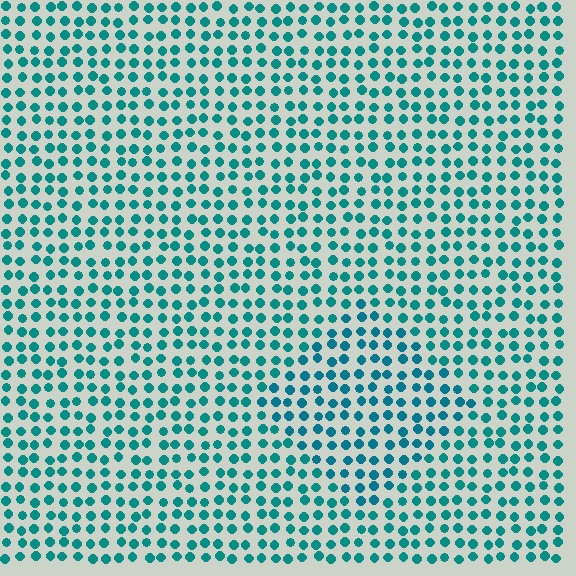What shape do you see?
I see a diamond.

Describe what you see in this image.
The image is filled with small teal elements in a uniform arrangement. A diamond-shaped region is visible where the elements are tinted to a slightly different hue, forming a subtle color boundary.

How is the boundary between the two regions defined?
The boundary is defined purely by a slight shift in hue (about 14 degrees). Spacing, size, and orientation are identical on both sides.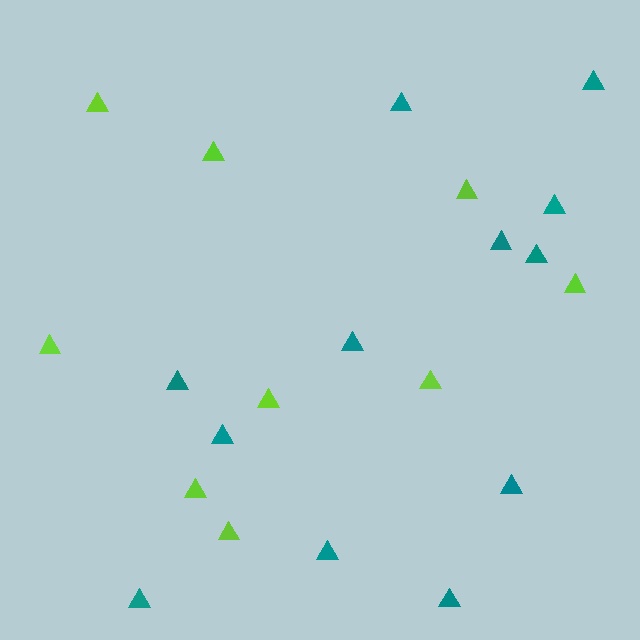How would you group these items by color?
There are 2 groups: one group of lime triangles (9) and one group of teal triangles (12).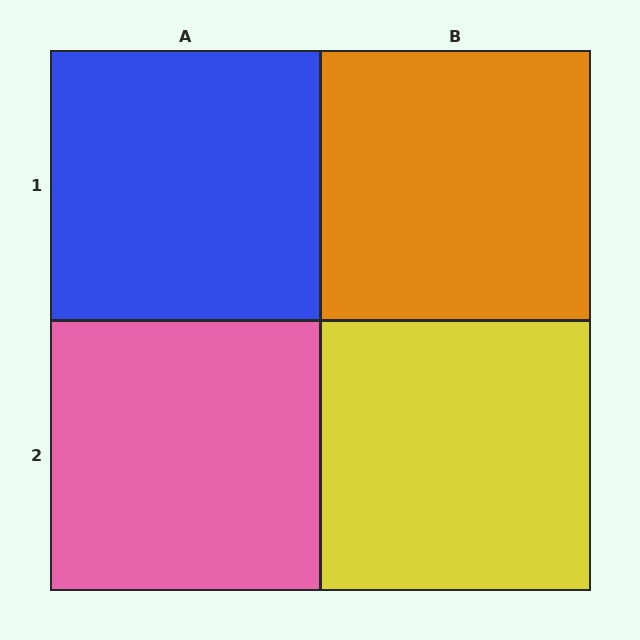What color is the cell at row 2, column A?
Pink.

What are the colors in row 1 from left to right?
Blue, orange.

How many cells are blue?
1 cell is blue.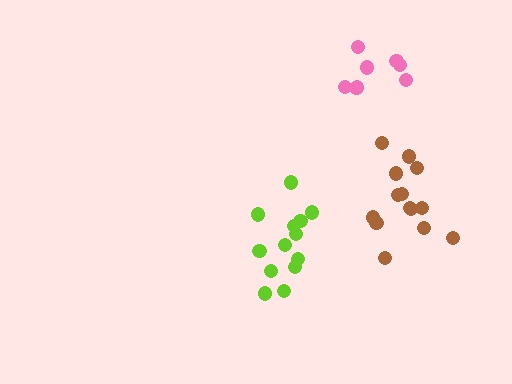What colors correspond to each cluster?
The clusters are colored: pink, brown, lime.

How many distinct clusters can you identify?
There are 3 distinct clusters.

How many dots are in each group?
Group 1: 8 dots, Group 2: 14 dots, Group 3: 13 dots (35 total).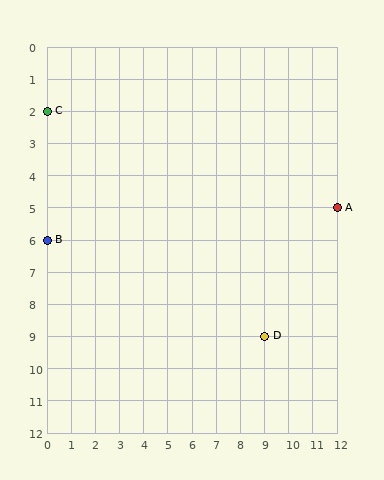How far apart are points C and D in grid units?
Points C and D are 9 columns and 7 rows apart (about 11.4 grid units diagonally).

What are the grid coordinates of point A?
Point A is at grid coordinates (12, 5).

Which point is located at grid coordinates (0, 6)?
Point B is at (0, 6).